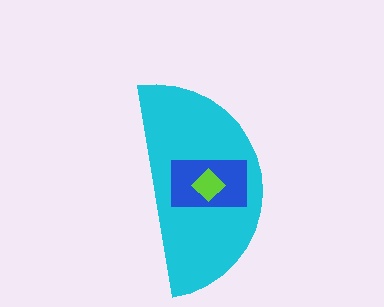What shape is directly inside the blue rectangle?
The lime diamond.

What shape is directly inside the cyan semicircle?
The blue rectangle.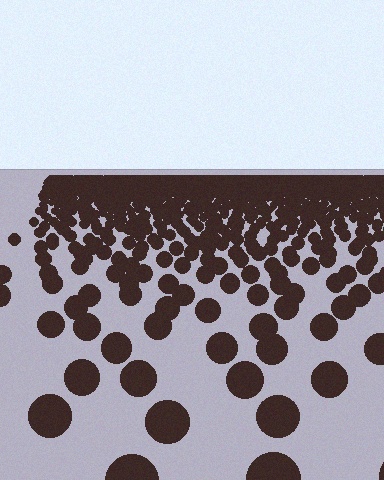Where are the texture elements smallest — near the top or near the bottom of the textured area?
Near the top.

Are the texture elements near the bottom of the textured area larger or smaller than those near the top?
Larger. Near the bottom, elements are closer to the viewer and appear at a bigger on-screen size.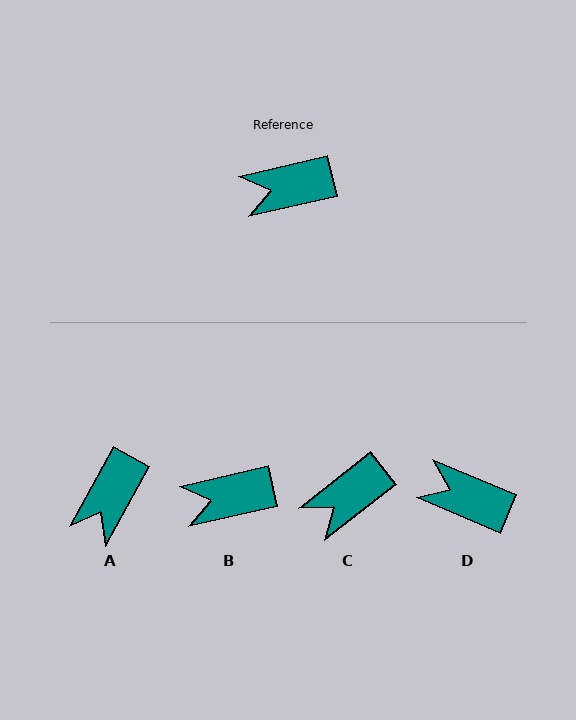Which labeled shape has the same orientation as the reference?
B.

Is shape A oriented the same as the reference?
No, it is off by about 48 degrees.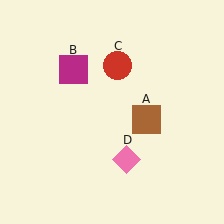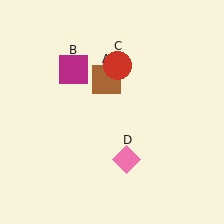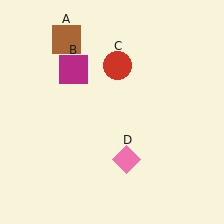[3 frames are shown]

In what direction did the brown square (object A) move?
The brown square (object A) moved up and to the left.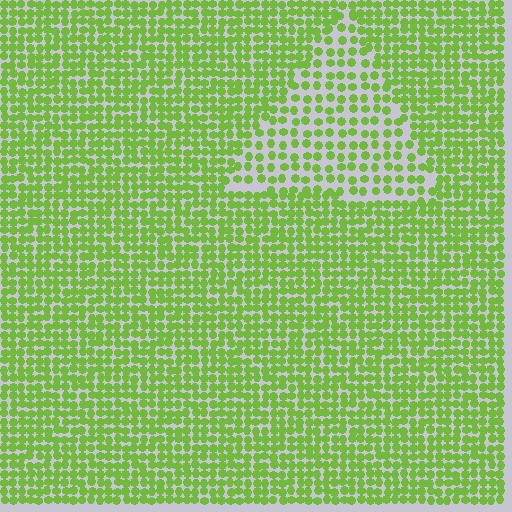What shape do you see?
I see a triangle.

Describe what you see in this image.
The image contains small lime elements arranged at two different densities. A triangle-shaped region is visible where the elements are less densely packed than the surrounding area.